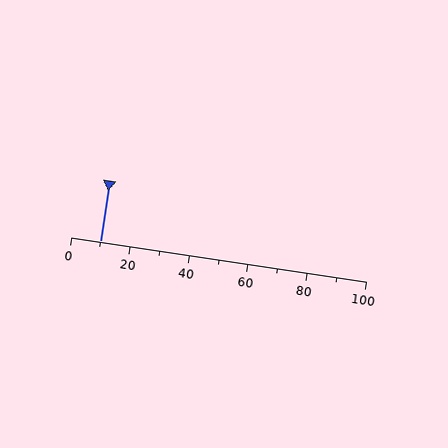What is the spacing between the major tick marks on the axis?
The major ticks are spaced 20 apart.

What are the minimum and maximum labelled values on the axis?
The axis runs from 0 to 100.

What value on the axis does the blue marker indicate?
The marker indicates approximately 10.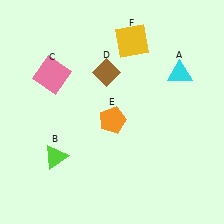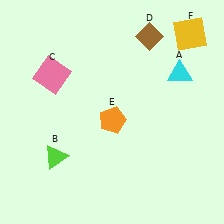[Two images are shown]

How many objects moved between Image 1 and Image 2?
2 objects moved between the two images.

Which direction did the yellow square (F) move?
The yellow square (F) moved right.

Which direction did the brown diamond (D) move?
The brown diamond (D) moved right.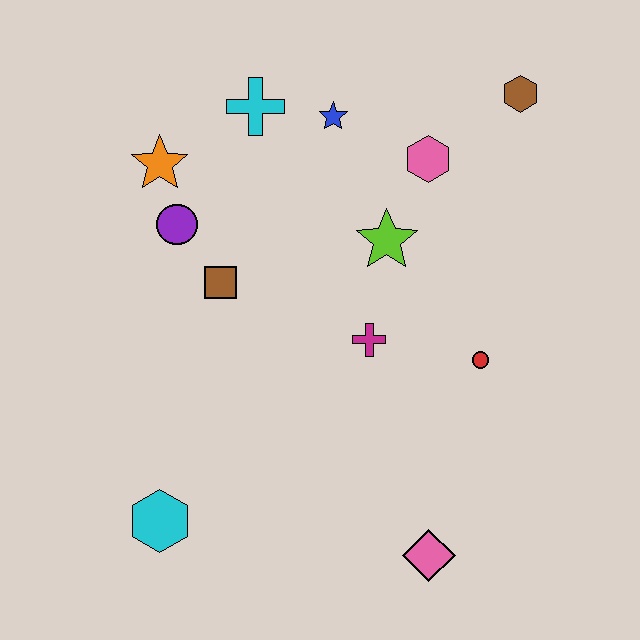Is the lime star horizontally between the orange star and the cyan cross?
No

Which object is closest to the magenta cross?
The lime star is closest to the magenta cross.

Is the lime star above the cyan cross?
No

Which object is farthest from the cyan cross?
The pink diamond is farthest from the cyan cross.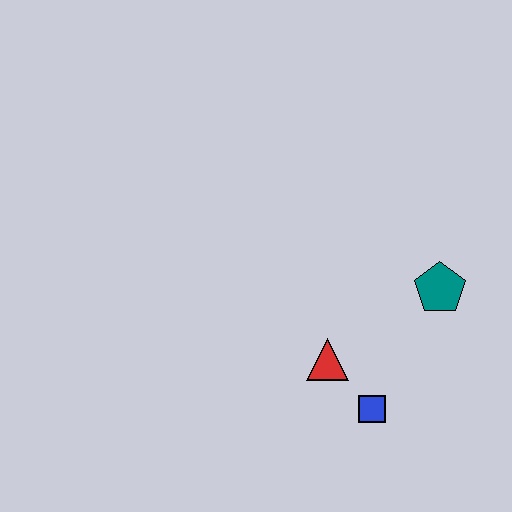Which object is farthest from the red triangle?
The teal pentagon is farthest from the red triangle.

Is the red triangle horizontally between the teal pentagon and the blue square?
No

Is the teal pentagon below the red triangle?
No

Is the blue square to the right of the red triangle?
Yes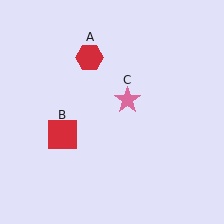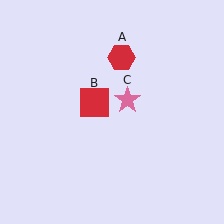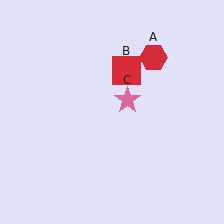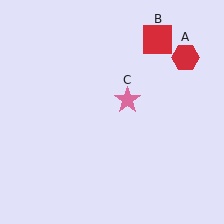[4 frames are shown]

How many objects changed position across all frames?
2 objects changed position: red hexagon (object A), red square (object B).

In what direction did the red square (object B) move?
The red square (object B) moved up and to the right.